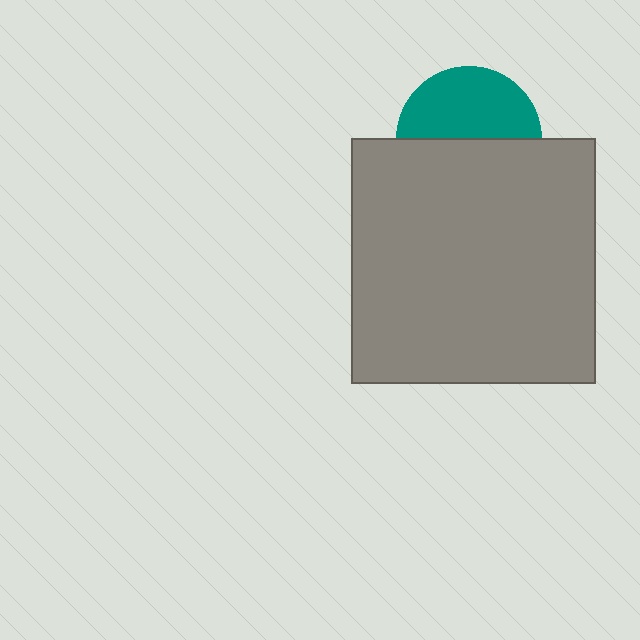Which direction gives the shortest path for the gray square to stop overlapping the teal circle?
Moving down gives the shortest separation.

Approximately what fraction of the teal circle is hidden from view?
Roughly 52% of the teal circle is hidden behind the gray square.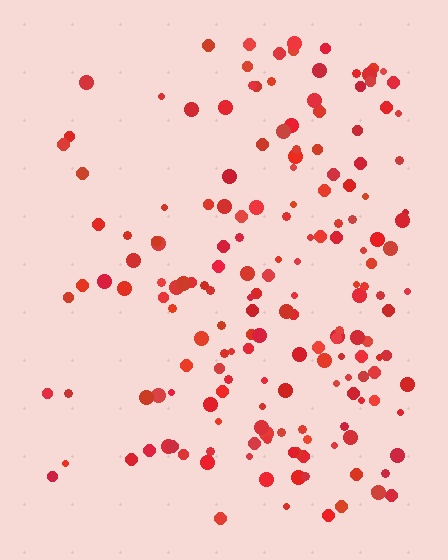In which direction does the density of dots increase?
From left to right, with the right side densest.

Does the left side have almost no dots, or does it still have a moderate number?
Still a moderate number, just noticeably fewer than the right.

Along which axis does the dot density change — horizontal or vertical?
Horizontal.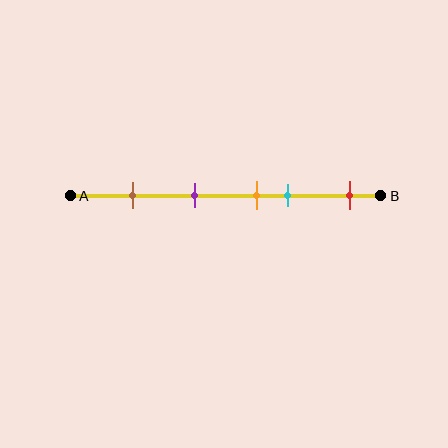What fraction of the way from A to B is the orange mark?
The orange mark is approximately 60% (0.6) of the way from A to B.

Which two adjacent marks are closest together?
The orange and cyan marks are the closest adjacent pair.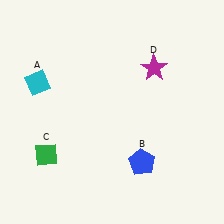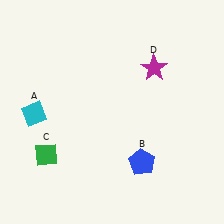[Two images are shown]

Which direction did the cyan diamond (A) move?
The cyan diamond (A) moved down.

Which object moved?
The cyan diamond (A) moved down.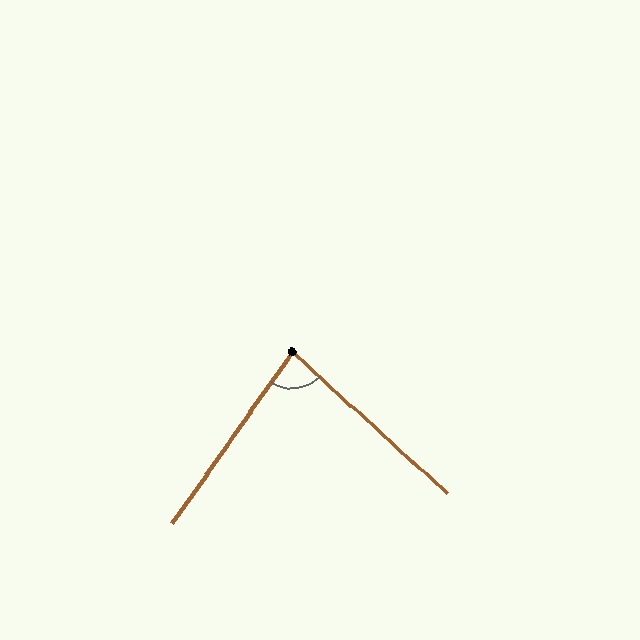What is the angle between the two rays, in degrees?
Approximately 82 degrees.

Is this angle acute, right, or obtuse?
It is acute.